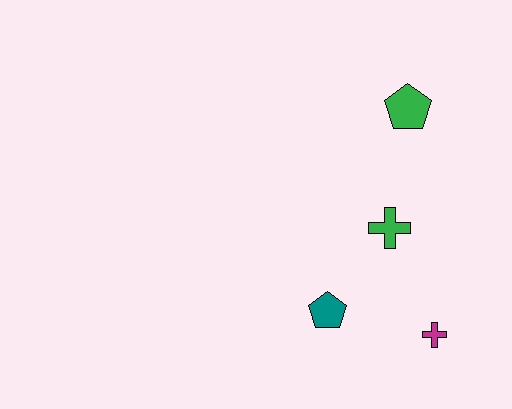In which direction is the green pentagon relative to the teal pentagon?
The green pentagon is above the teal pentagon.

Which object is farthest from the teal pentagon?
The green pentagon is farthest from the teal pentagon.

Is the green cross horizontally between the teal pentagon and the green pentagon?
Yes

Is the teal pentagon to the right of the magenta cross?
No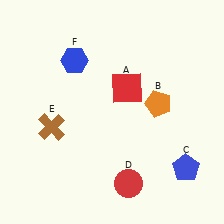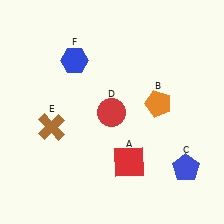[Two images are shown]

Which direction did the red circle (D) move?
The red circle (D) moved up.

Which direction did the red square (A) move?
The red square (A) moved down.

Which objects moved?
The objects that moved are: the red square (A), the red circle (D).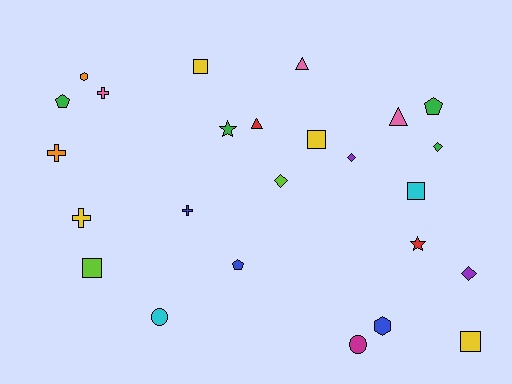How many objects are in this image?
There are 25 objects.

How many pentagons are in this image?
There are 3 pentagons.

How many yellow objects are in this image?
There are 4 yellow objects.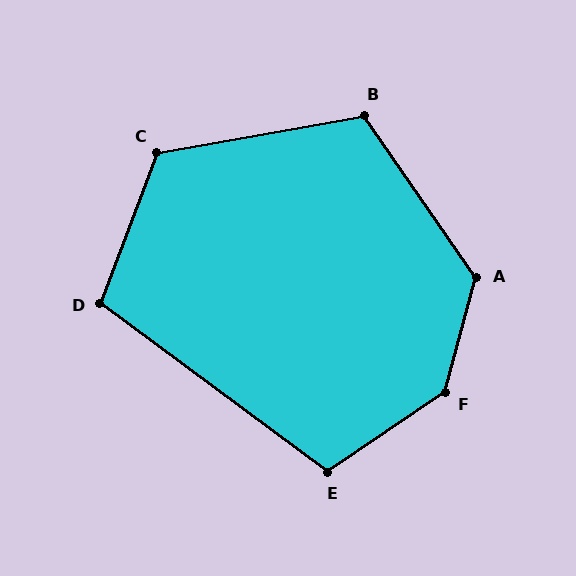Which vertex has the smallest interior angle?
D, at approximately 106 degrees.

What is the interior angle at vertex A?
Approximately 130 degrees (obtuse).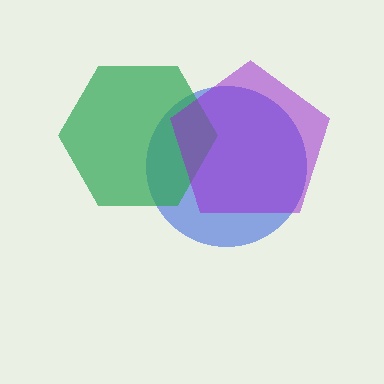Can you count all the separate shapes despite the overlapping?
Yes, there are 3 separate shapes.